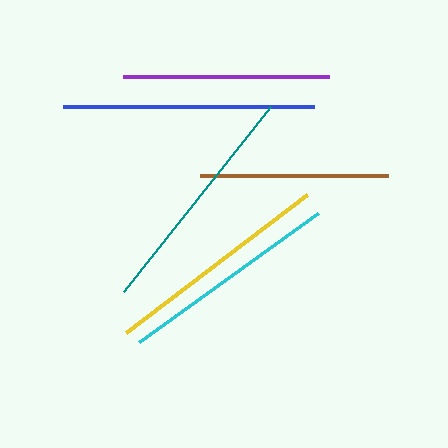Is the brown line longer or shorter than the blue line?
The blue line is longer than the brown line.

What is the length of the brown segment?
The brown segment is approximately 187 pixels long.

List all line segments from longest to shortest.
From longest to shortest: blue, teal, yellow, cyan, purple, brown.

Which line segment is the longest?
The blue line is the longest at approximately 251 pixels.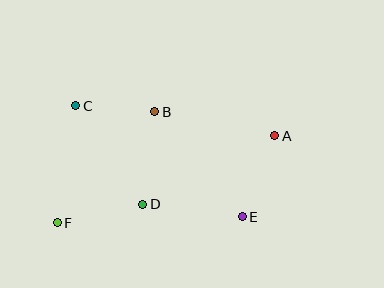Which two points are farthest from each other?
Points A and F are farthest from each other.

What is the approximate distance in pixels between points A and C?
The distance between A and C is approximately 201 pixels.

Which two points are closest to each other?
Points B and C are closest to each other.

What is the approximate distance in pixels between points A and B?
The distance between A and B is approximately 123 pixels.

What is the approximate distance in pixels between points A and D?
The distance between A and D is approximately 149 pixels.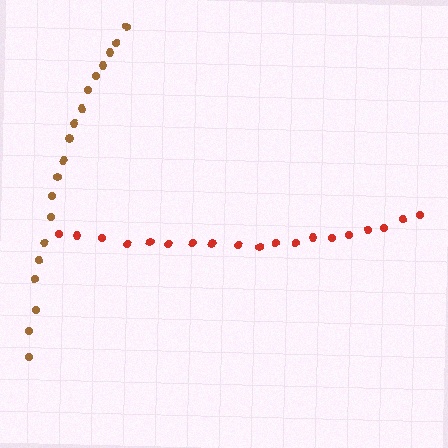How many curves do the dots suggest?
There are 2 distinct paths.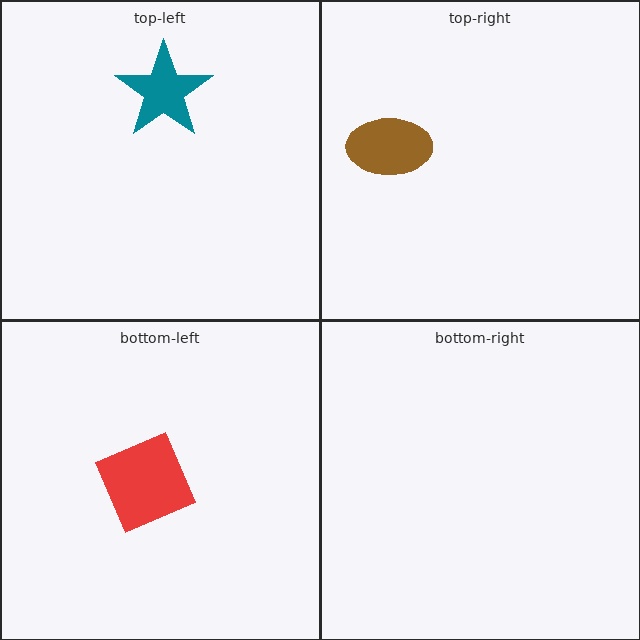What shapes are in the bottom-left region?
The red diamond.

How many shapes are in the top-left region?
1.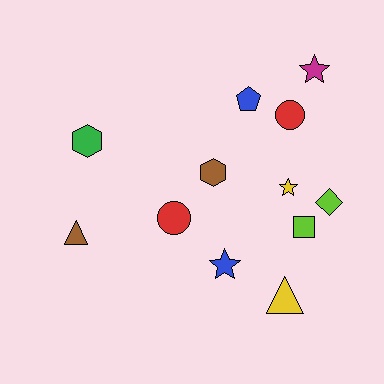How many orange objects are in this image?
There are no orange objects.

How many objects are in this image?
There are 12 objects.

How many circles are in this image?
There are 2 circles.